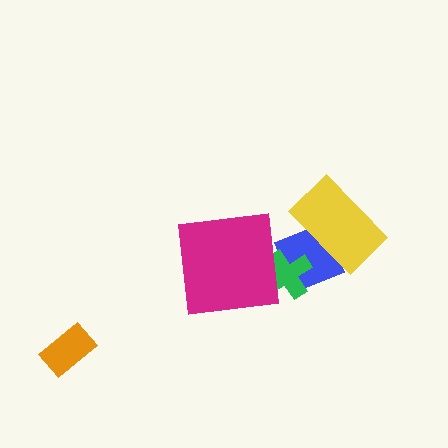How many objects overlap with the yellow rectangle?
1 object overlaps with the yellow rectangle.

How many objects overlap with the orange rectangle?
0 objects overlap with the orange rectangle.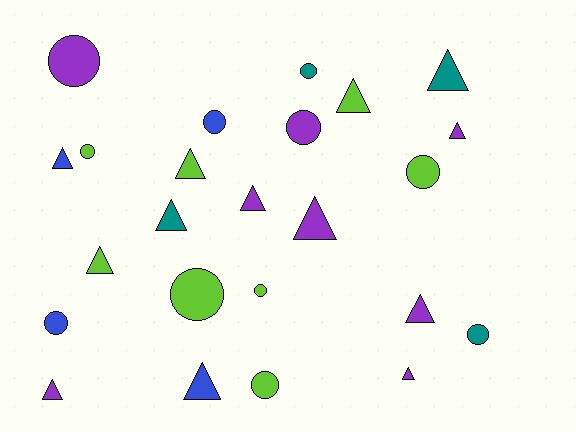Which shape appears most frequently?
Triangle, with 13 objects.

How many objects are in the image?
There are 24 objects.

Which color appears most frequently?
Purple, with 8 objects.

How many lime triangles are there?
There are 3 lime triangles.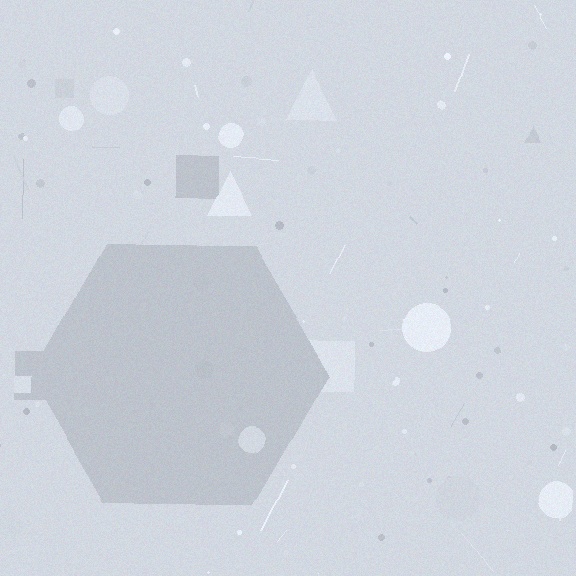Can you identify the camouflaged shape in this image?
The camouflaged shape is a hexagon.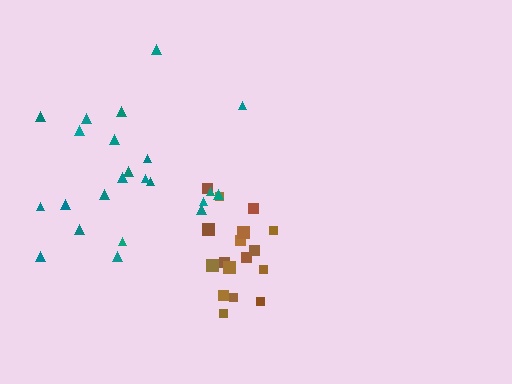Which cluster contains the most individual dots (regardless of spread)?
Teal (23).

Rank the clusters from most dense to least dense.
brown, teal.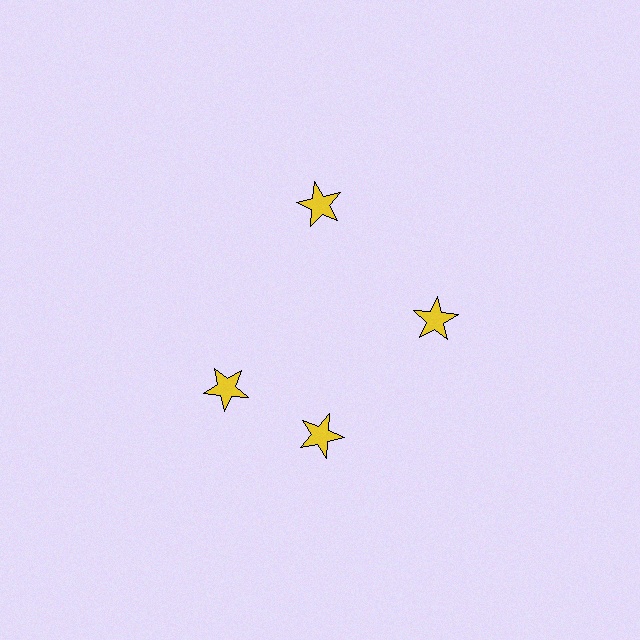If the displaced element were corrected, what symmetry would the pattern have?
It would have 4-fold rotational symmetry — the pattern would map onto itself every 90 degrees.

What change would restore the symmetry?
The symmetry would be restored by rotating it back into even spacing with its neighbors so that all 4 stars sit at equal angles and equal distance from the center.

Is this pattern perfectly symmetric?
No. The 4 yellow stars are arranged in a ring, but one element near the 9 o'clock position is rotated out of alignment along the ring, breaking the 4-fold rotational symmetry.